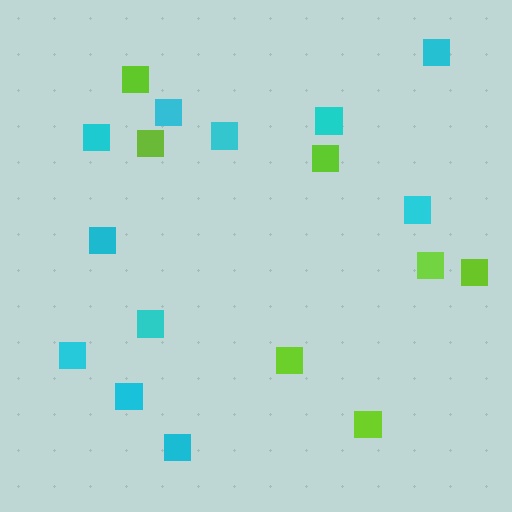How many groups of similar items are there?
There are 2 groups: one group of cyan squares (11) and one group of lime squares (7).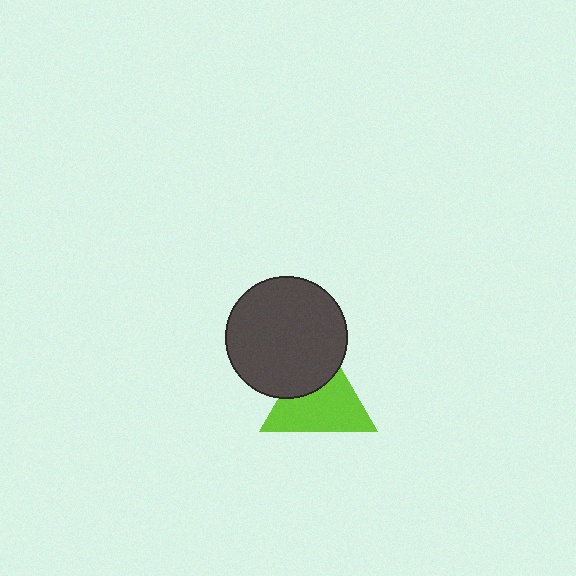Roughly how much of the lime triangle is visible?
Most of it is visible (roughly 66%).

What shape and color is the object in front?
The object in front is a dark gray circle.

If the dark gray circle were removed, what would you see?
You would see the complete lime triangle.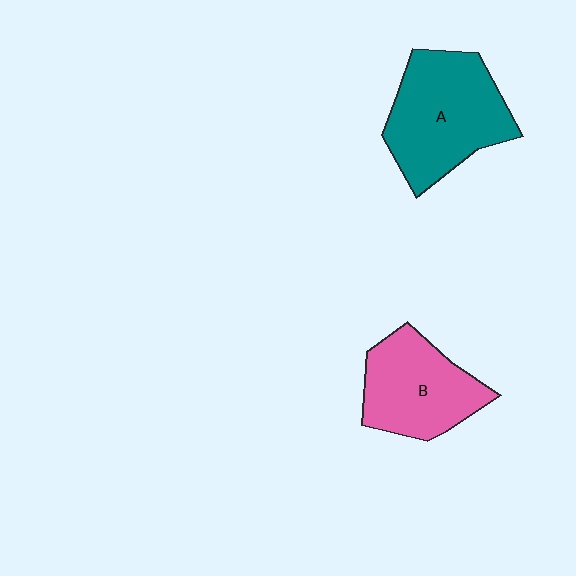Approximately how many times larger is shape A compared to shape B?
Approximately 1.2 times.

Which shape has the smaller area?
Shape B (pink).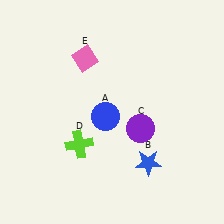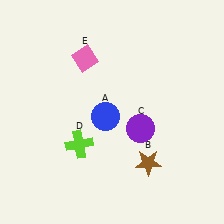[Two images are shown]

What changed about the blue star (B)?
In Image 1, B is blue. In Image 2, it changed to brown.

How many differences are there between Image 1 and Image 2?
There is 1 difference between the two images.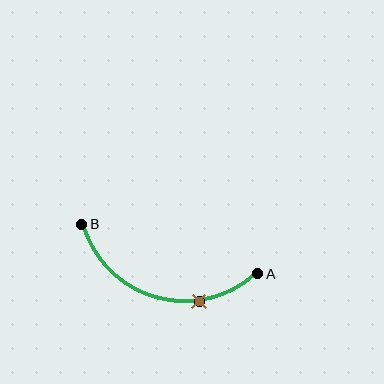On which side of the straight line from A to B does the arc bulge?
The arc bulges below the straight line connecting A and B.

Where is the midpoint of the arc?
The arc midpoint is the point on the curve farthest from the straight line joining A and B. It sits below that line.